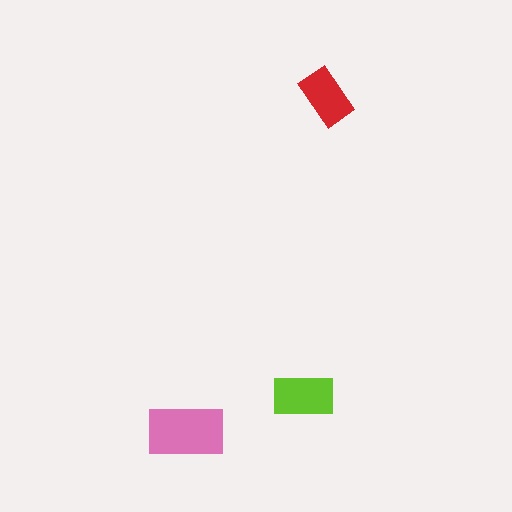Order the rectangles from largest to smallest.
the pink one, the lime one, the red one.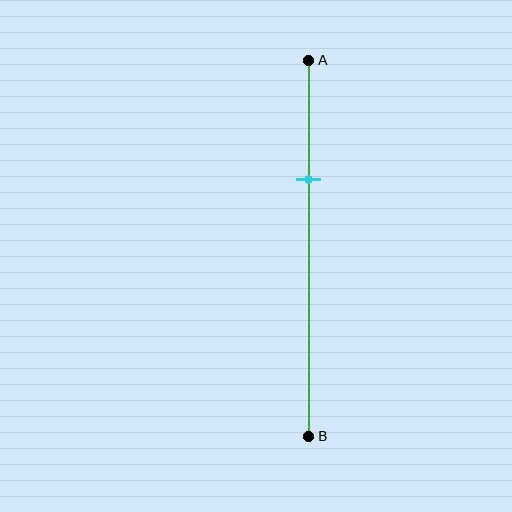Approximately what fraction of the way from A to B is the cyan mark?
The cyan mark is approximately 30% of the way from A to B.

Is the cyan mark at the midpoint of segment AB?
No, the mark is at about 30% from A, not at the 50% midpoint.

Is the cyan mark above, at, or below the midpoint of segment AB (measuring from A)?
The cyan mark is above the midpoint of segment AB.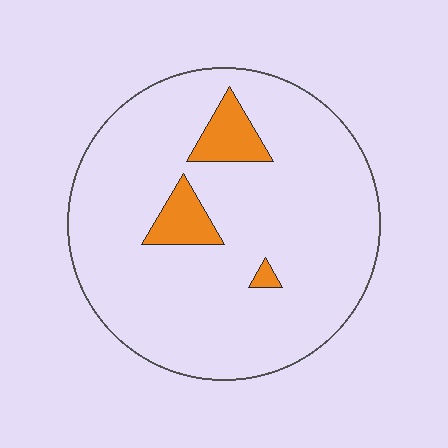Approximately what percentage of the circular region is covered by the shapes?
Approximately 10%.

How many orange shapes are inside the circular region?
3.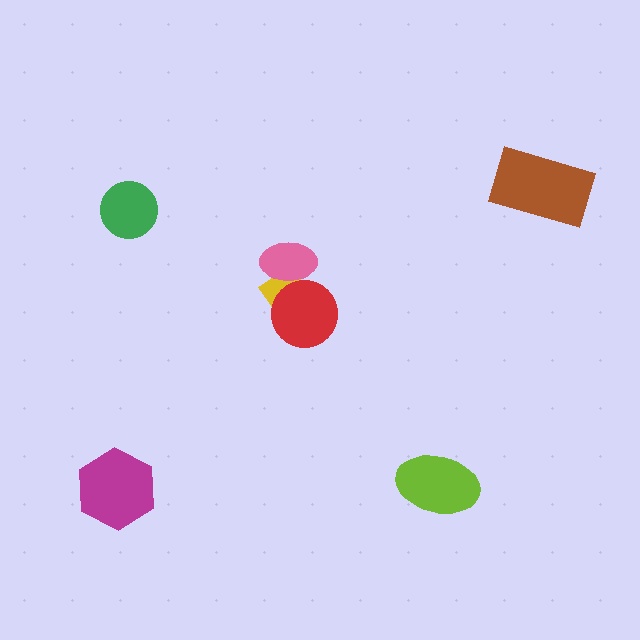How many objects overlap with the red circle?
2 objects overlap with the red circle.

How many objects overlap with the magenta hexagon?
0 objects overlap with the magenta hexagon.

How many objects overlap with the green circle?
0 objects overlap with the green circle.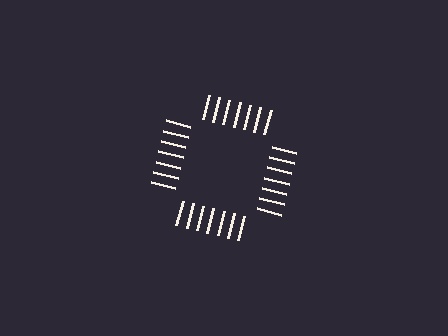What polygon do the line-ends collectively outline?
An illusory square — the line segments terminate on its edges but no continuous stroke is drawn.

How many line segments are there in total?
28 — 7 along each of the 4 edges.